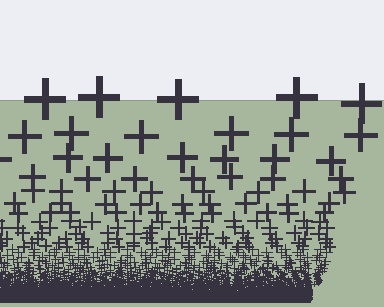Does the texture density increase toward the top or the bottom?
Density increases toward the bottom.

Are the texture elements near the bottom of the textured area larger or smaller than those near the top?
Smaller. The gradient is inverted — elements near the bottom are smaller and denser.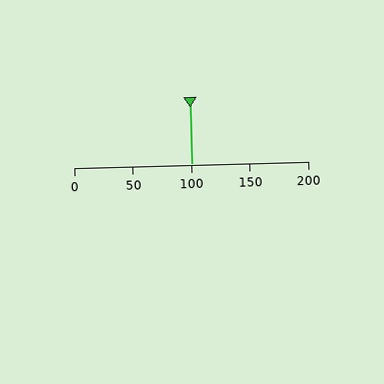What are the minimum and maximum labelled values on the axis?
The axis runs from 0 to 200.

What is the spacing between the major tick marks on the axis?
The major ticks are spaced 50 apart.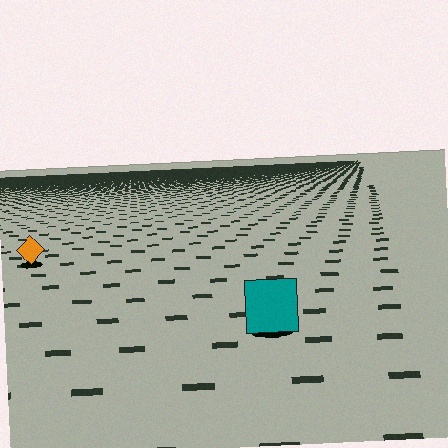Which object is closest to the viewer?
The teal square is closest. The texture marks near it are larger and more spread out.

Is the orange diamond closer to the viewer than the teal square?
No. The teal square is closer — you can tell from the texture gradient: the ground texture is coarser near it.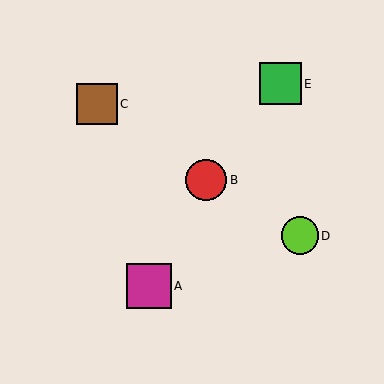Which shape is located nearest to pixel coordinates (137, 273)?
The magenta square (labeled A) at (149, 286) is nearest to that location.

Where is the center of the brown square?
The center of the brown square is at (97, 104).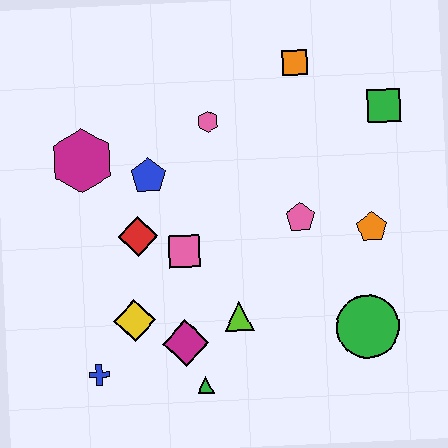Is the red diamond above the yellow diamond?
Yes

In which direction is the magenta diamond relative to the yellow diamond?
The magenta diamond is to the right of the yellow diamond.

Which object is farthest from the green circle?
The magenta hexagon is farthest from the green circle.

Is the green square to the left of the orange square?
No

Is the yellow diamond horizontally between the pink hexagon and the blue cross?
Yes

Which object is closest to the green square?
The orange square is closest to the green square.